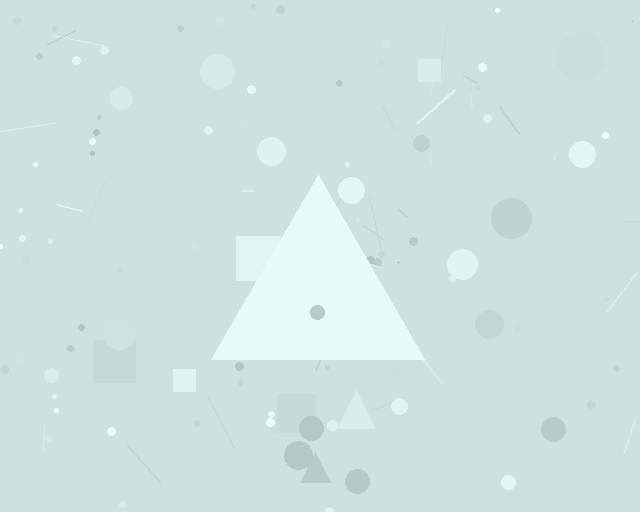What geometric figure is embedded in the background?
A triangle is embedded in the background.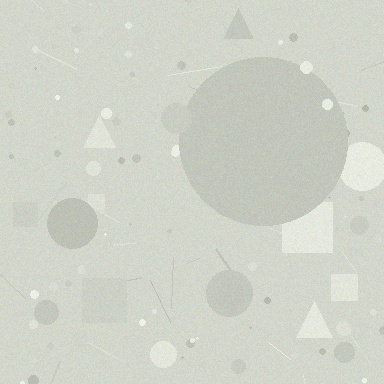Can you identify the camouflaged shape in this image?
The camouflaged shape is a circle.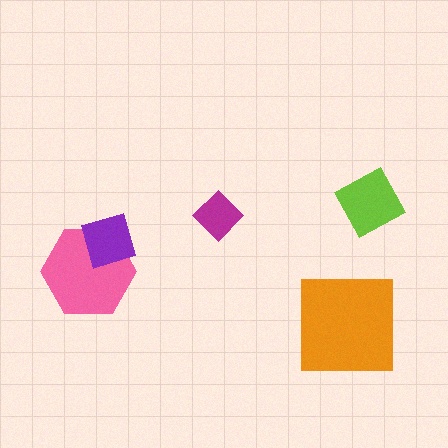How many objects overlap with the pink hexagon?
1 object overlaps with the pink hexagon.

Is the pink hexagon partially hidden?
Yes, it is partially covered by another shape.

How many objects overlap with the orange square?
0 objects overlap with the orange square.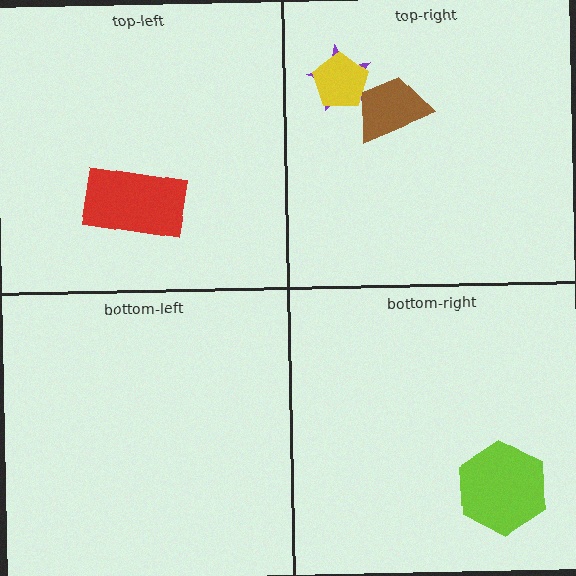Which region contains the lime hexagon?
The bottom-right region.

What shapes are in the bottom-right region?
The lime hexagon.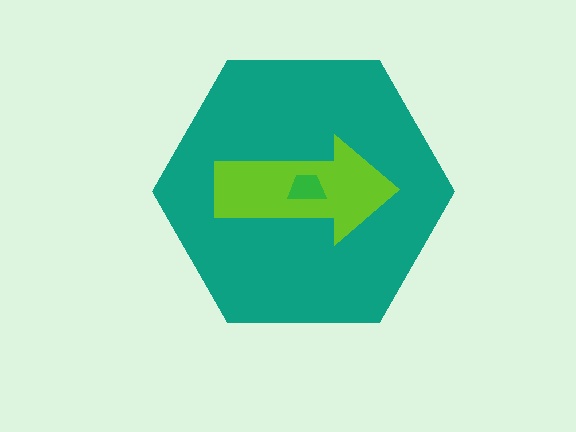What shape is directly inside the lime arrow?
The green trapezoid.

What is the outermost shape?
The teal hexagon.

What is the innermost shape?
The green trapezoid.